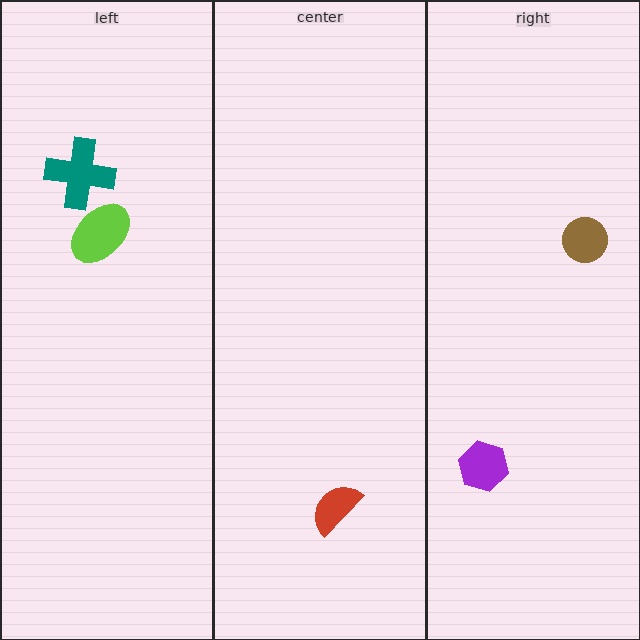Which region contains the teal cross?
The left region.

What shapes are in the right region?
The purple hexagon, the brown circle.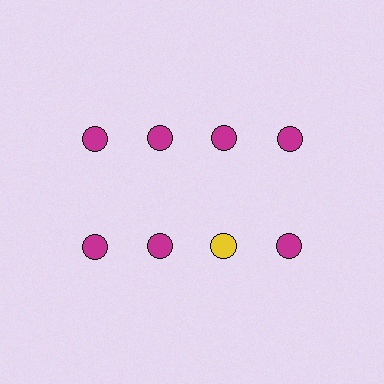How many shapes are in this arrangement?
There are 8 shapes arranged in a grid pattern.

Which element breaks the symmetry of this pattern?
The yellow circle in the second row, center column breaks the symmetry. All other shapes are magenta circles.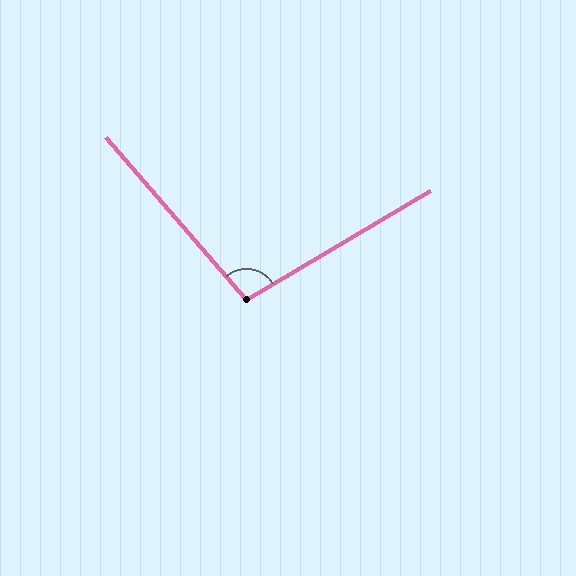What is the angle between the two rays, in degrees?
Approximately 101 degrees.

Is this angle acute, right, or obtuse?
It is obtuse.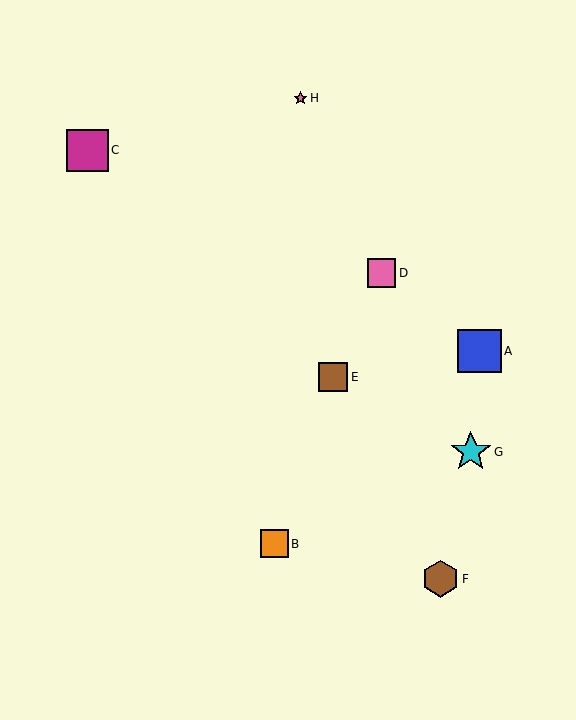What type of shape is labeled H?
Shape H is a pink star.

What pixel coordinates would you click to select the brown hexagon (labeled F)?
Click at (441, 579) to select the brown hexagon F.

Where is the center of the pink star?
The center of the pink star is at (300, 98).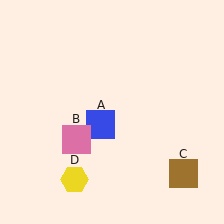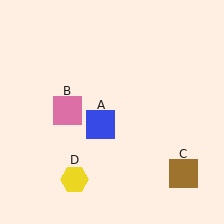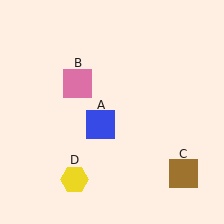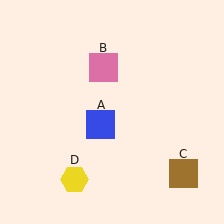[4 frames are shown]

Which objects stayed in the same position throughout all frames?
Blue square (object A) and brown square (object C) and yellow hexagon (object D) remained stationary.